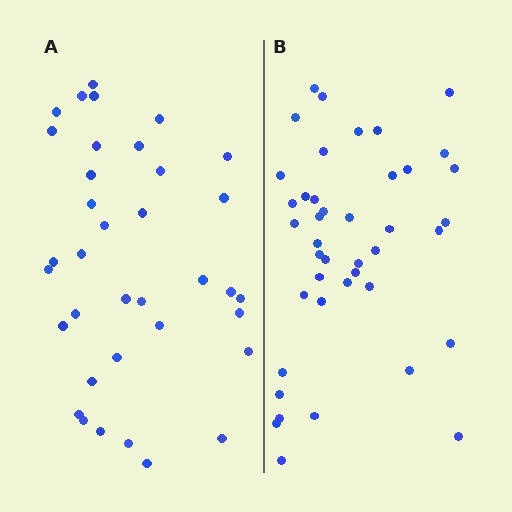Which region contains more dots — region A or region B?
Region B (the right region) has more dots.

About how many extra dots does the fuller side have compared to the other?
Region B has about 6 more dots than region A.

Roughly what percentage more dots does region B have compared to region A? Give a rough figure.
About 15% more.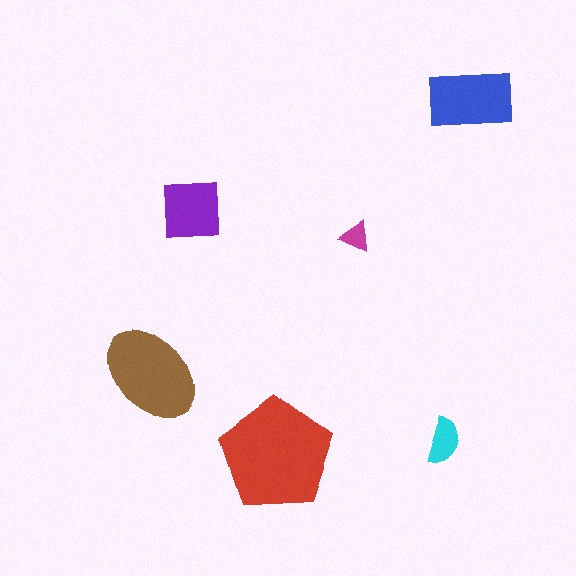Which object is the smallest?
The magenta triangle.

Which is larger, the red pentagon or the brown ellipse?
The red pentagon.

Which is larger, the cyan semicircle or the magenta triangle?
The cyan semicircle.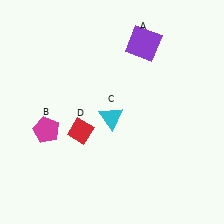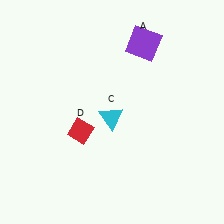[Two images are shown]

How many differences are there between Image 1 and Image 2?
There is 1 difference between the two images.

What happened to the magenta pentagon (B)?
The magenta pentagon (B) was removed in Image 2. It was in the bottom-left area of Image 1.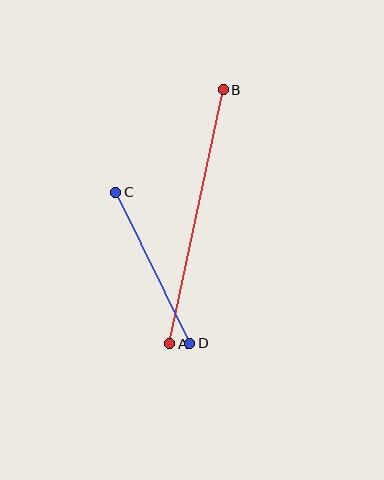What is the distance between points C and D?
The distance is approximately 168 pixels.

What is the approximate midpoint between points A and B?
The midpoint is at approximately (197, 217) pixels.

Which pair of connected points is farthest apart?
Points A and B are farthest apart.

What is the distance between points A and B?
The distance is approximately 260 pixels.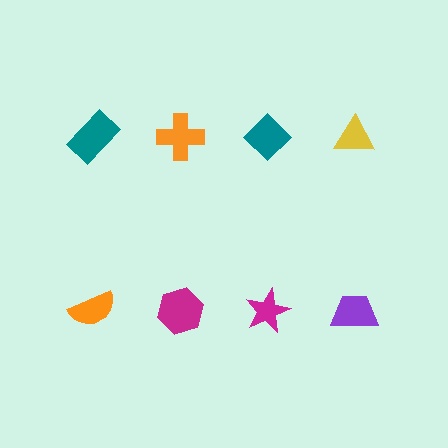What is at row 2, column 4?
A purple trapezoid.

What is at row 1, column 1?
A teal rectangle.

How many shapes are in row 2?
4 shapes.